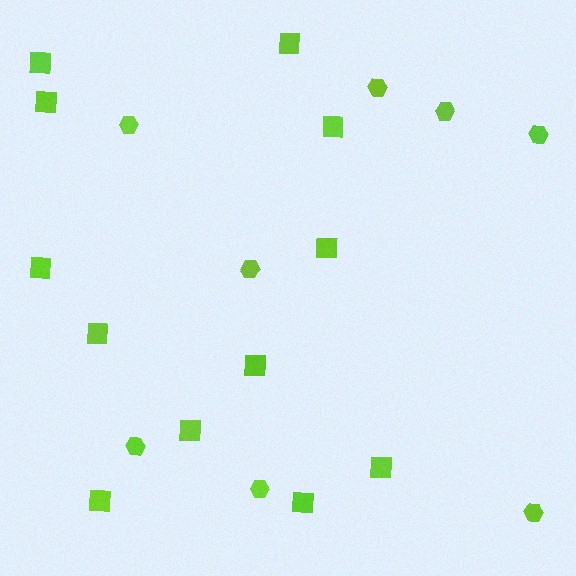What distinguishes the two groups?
There are 2 groups: one group of squares (12) and one group of hexagons (8).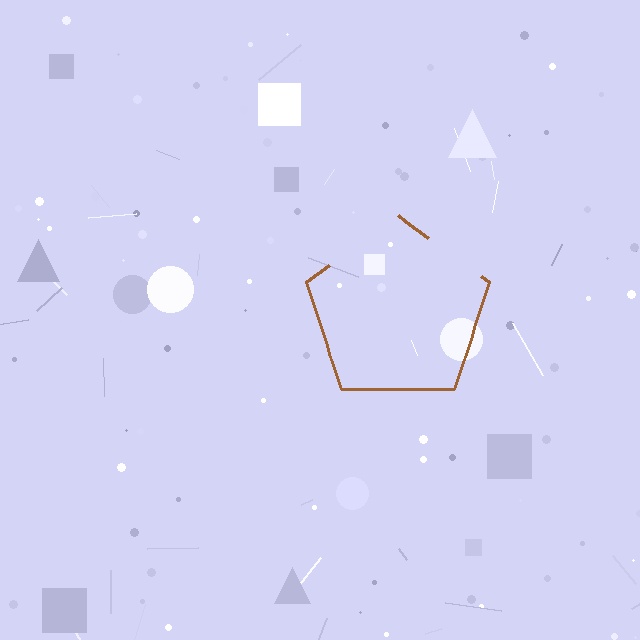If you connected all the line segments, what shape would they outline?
They would outline a pentagon.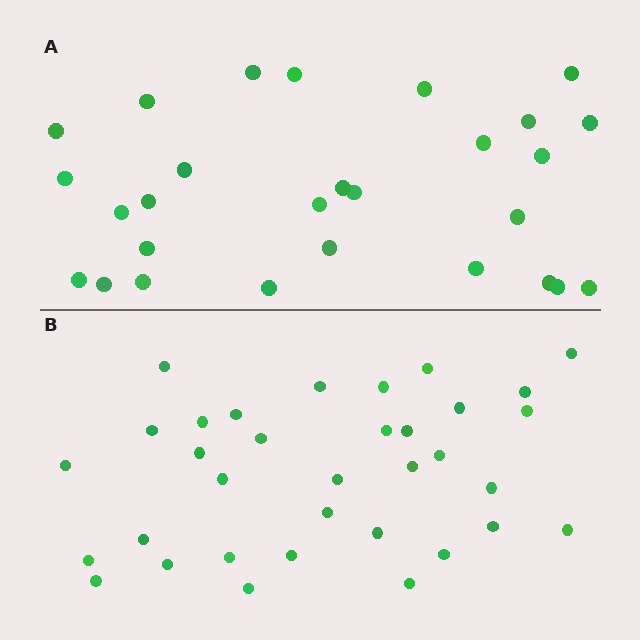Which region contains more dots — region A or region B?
Region B (the bottom region) has more dots.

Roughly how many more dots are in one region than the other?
Region B has about 6 more dots than region A.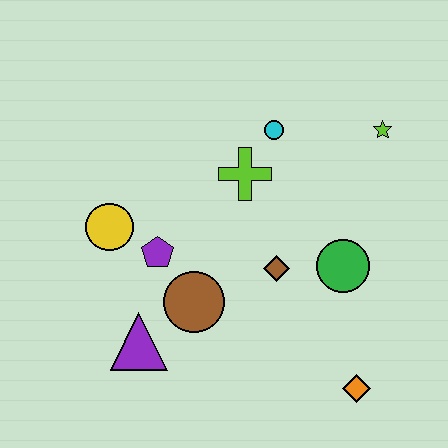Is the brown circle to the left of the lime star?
Yes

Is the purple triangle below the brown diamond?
Yes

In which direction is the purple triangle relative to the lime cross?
The purple triangle is below the lime cross.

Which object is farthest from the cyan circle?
The orange diamond is farthest from the cyan circle.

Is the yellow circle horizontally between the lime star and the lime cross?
No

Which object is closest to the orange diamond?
The green circle is closest to the orange diamond.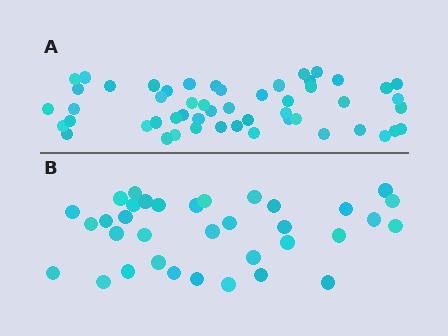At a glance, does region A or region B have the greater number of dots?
Region A (the top region) has more dots.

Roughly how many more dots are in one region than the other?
Region A has approximately 15 more dots than region B.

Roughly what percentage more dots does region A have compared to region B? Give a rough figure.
About 50% more.